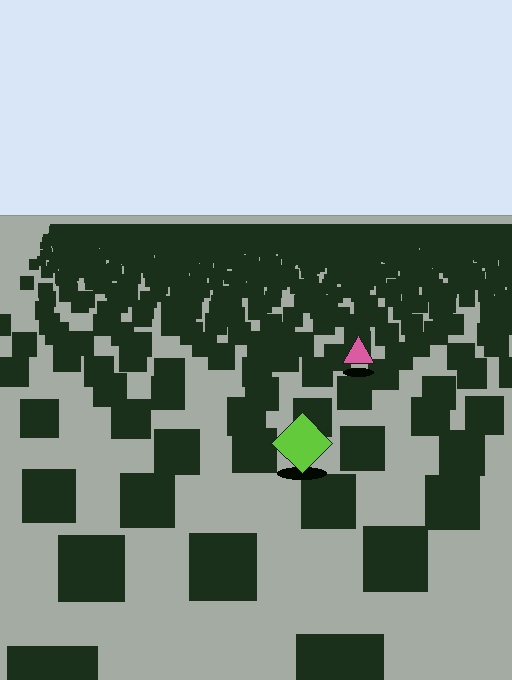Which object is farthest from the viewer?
The pink triangle is farthest from the viewer. It appears smaller and the ground texture around it is denser.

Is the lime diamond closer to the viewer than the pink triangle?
Yes. The lime diamond is closer — you can tell from the texture gradient: the ground texture is coarser near it.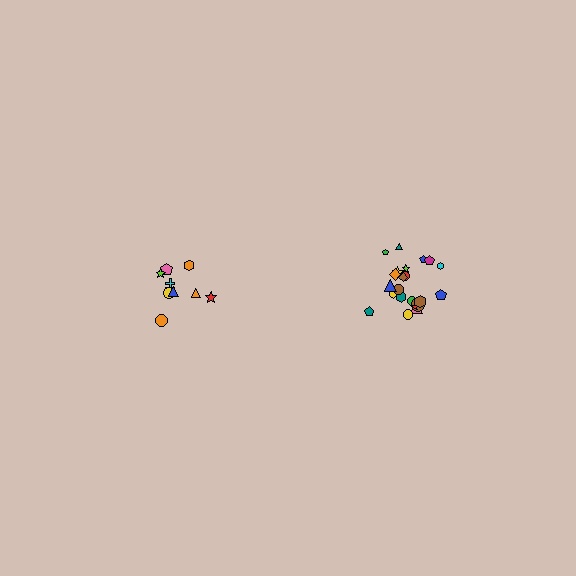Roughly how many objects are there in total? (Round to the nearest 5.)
Roughly 30 objects in total.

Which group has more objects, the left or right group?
The right group.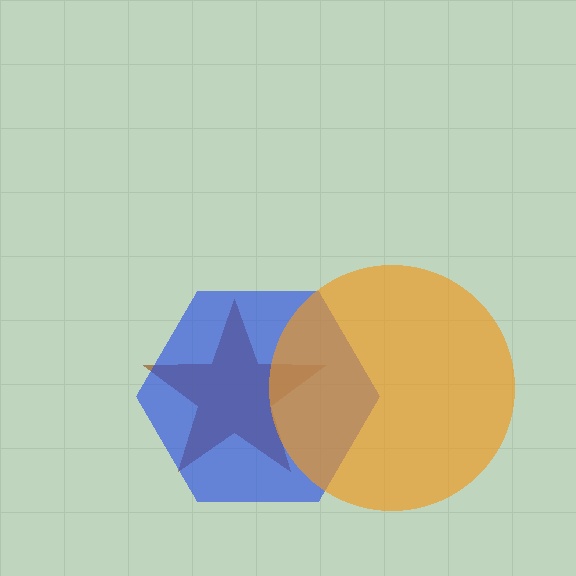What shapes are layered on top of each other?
The layered shapes are: a brown star, a blue hexagon, an orange circle.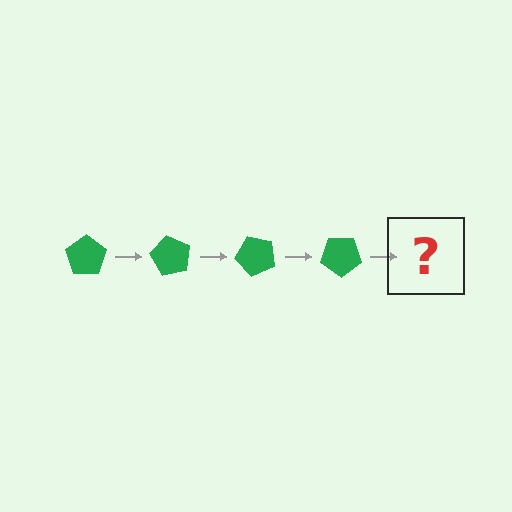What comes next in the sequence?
The next element should be a green pentagon rotated 240 degrees.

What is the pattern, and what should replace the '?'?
The pattern is that the pentagon rotates 60 degrees each step. The '?' should be a green pentagon rotated 240 degrees.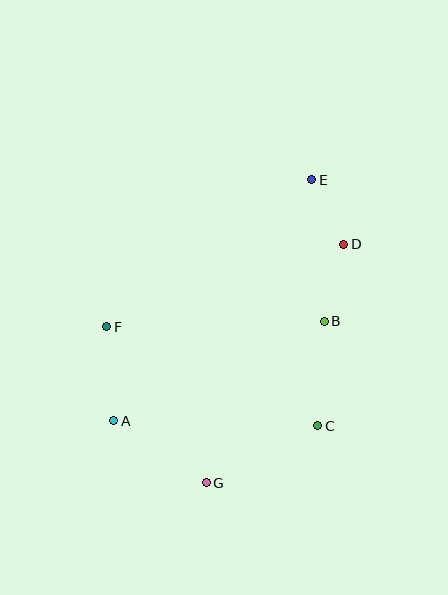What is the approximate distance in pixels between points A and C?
The distance between A and C is approximately 204 pixels.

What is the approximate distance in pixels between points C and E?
The distance between C and E is approximately 246 pixels.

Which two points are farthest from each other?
Points E and G are farthest from each other.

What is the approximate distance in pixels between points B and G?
The distance between B and G is approximately 200 pixels.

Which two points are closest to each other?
Points D and E are closest to each other.